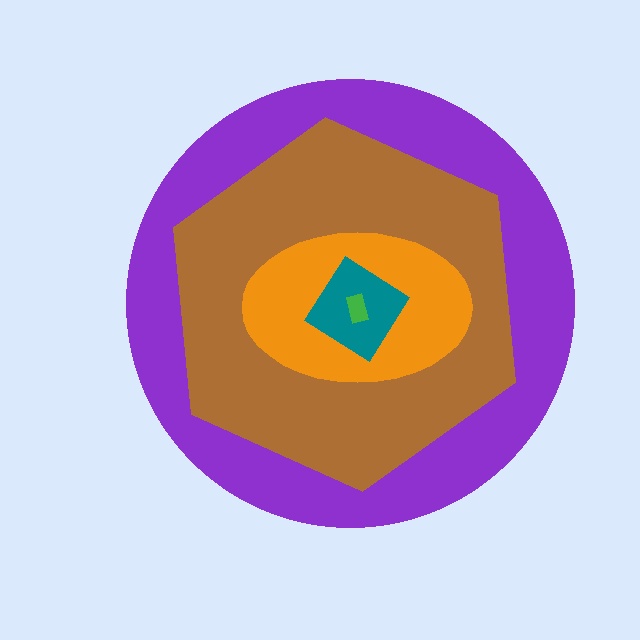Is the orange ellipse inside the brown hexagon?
Yes.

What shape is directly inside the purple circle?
The brown hexagon.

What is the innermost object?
The green rectangle.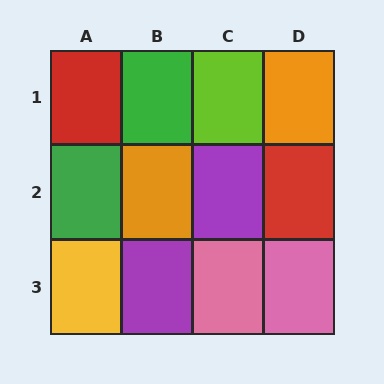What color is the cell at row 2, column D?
Red.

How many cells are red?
2 cells are red.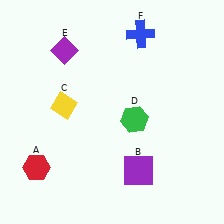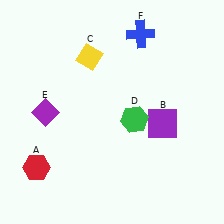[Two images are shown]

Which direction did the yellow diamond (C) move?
The yellow diamond (C) moved up.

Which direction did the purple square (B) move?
The purple square (B) moved up.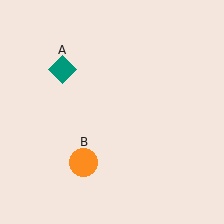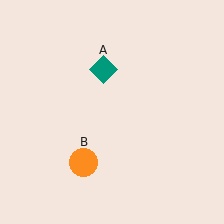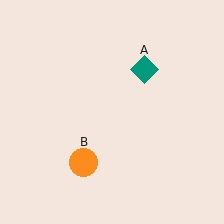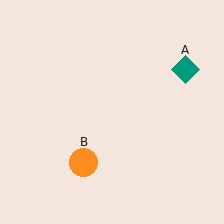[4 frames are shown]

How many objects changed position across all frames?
1 object changed position: teal diamond (object A).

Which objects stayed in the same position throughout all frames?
Orange circle (object B) remained stationary.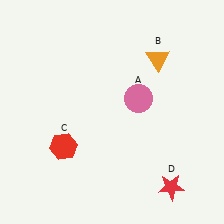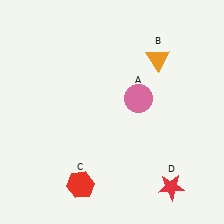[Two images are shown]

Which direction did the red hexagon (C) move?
The red hexagon (C) moved down.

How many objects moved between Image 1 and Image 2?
1 object moved between the two images.